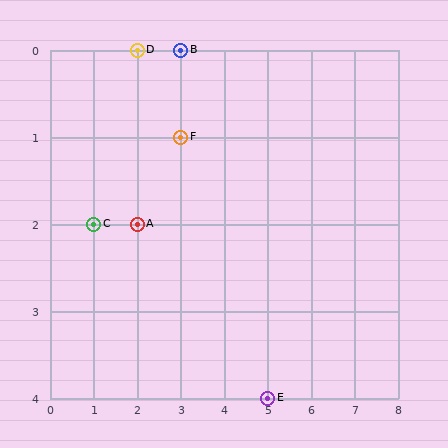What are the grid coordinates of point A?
Point A is at grid coordinates (2, 2).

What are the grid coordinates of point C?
Point C is at grid coordinates (1, 2).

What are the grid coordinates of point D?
Point D is at grid coordinates (2, 0).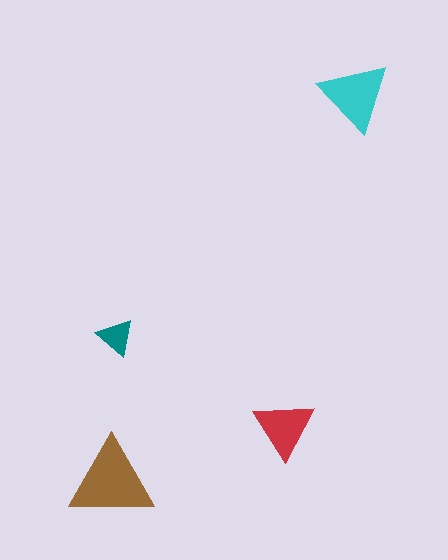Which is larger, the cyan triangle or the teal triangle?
The cyan one.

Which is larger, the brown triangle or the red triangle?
The brown one.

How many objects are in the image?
There are 4 objects in the image.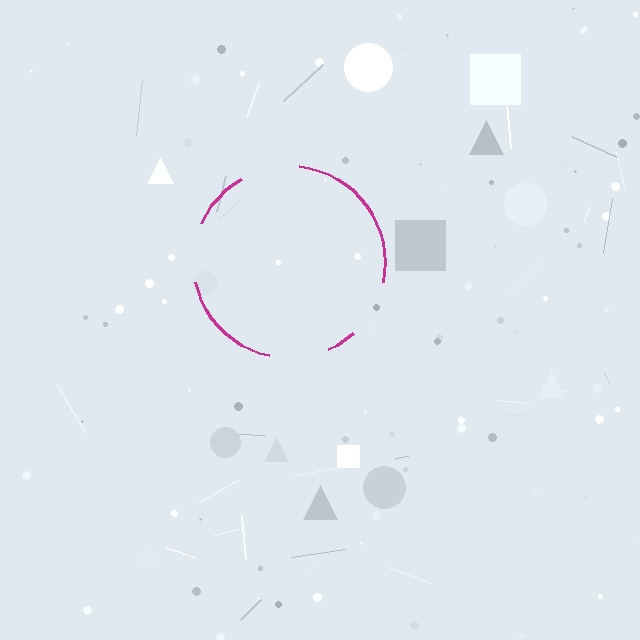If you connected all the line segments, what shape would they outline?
They would outline a circle.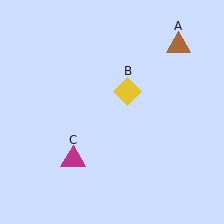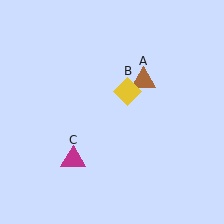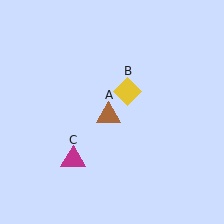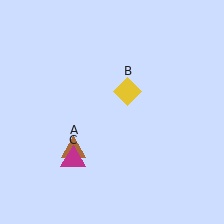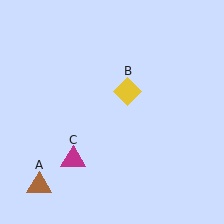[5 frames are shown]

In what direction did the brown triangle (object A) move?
The brown triangle (object A) moved down and to the left.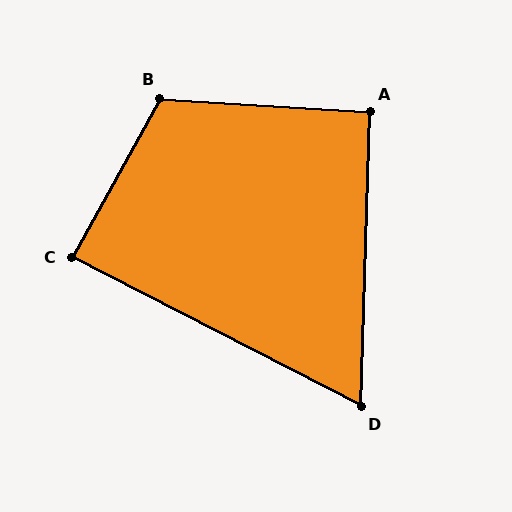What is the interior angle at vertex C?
Approximately 88 degrees (approximately right).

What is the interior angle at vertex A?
Approximately 92 degrees (approximately right).